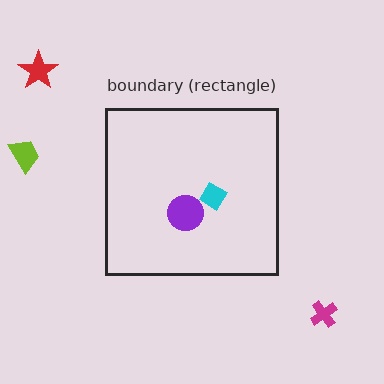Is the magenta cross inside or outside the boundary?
Outside.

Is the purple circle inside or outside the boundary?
Inside.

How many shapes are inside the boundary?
2 inside, 3 outside.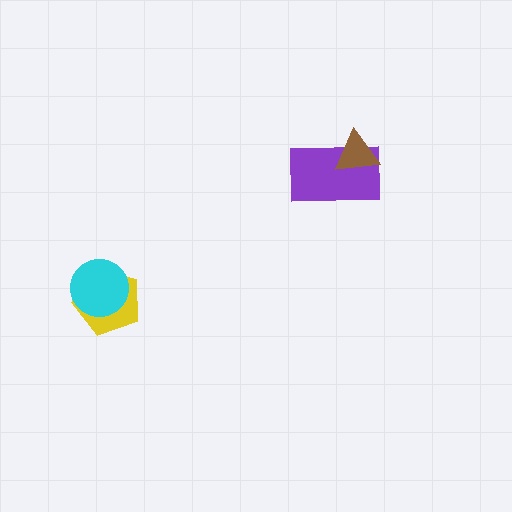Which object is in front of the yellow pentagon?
The cyan circle is in front of the yellow pentagon.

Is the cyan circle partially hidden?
No, no other shape covers it.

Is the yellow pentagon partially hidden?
Yes, it is partially covered by another shape.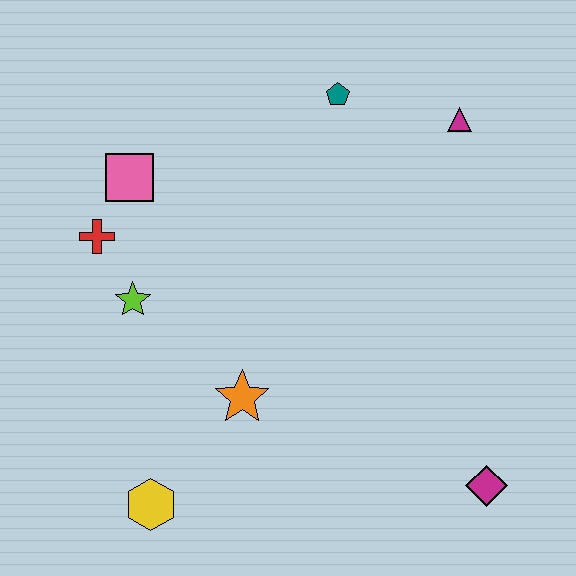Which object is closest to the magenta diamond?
The orange star is closest to the magenta diamond.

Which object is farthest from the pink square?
The magenta diamond is farthest from the pink square.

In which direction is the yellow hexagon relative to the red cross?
The yellow hexagon is below the red cross.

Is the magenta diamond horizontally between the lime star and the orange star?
No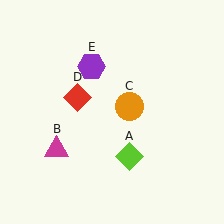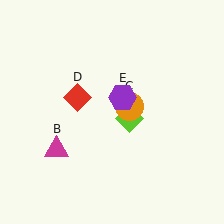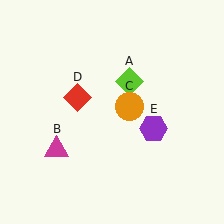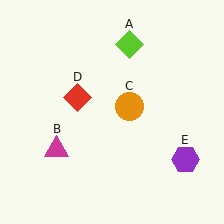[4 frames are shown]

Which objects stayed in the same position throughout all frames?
Magenta triangle (object B) and orange circle (object C) and red diamond (object D) remained stationary.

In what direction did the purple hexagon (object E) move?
The purple hexagon (object E) moved down and to the right.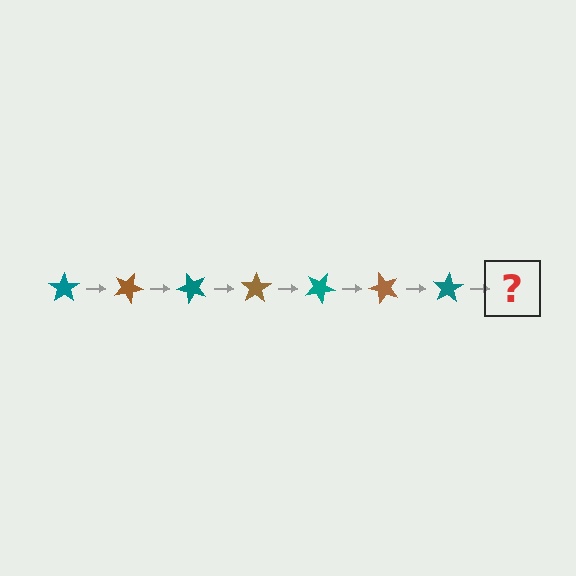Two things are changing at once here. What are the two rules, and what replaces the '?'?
The two rules are that it rotates 25 degrees each step and the color cycles through teal and brown. The '?' should be a brown star, rotated 175 degrees from the start.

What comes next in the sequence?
The next element should be a brown star, rotated 175 degrees from the start.